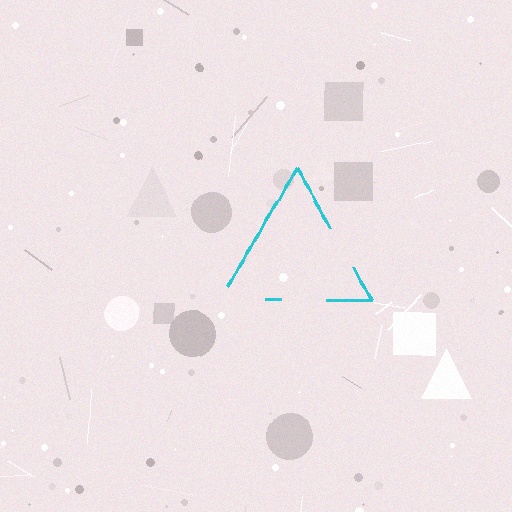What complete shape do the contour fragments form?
The contour fragments form a triangle.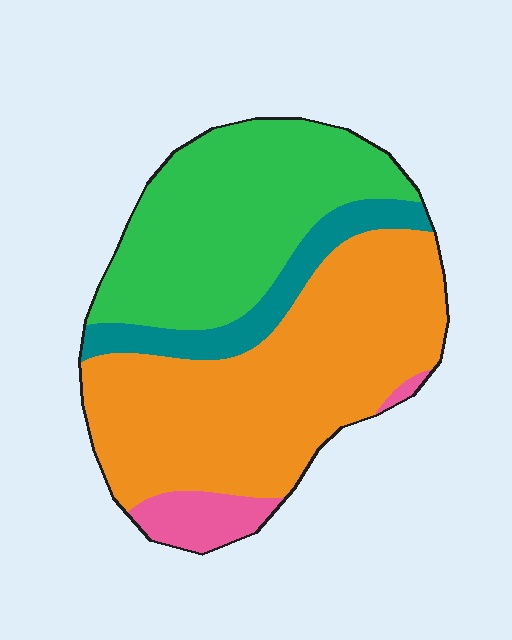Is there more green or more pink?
Green.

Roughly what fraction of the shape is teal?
Teal takes up less than a quarter of the shape.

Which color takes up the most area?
Orange, at roughly 50%.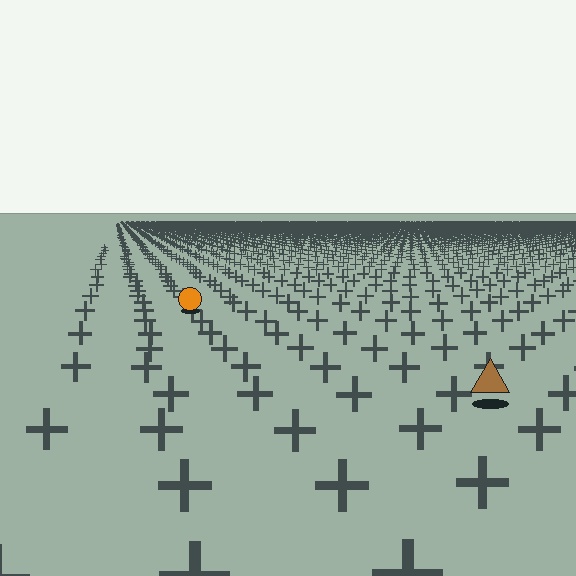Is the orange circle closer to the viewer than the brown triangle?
No. The brown triangle is closer — you can tell from the texture gradient: the ground texture is coarser near it.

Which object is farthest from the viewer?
The orange circle is farthest from the viewer. It appears smaller and the ground texture around it is denser.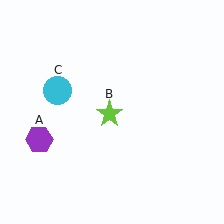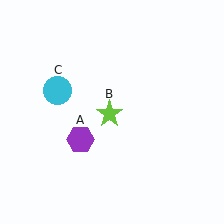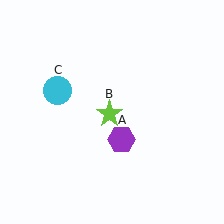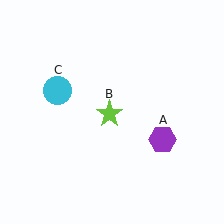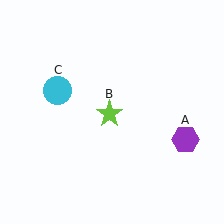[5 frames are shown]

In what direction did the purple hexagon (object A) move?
The purple hexagon (object A) moved right.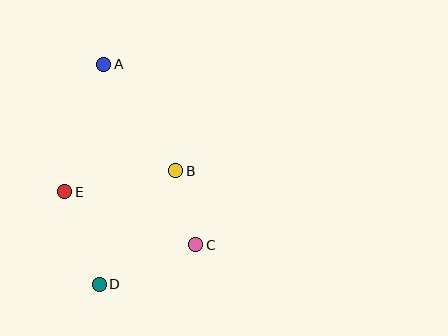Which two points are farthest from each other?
Points A and D are farthest from each other.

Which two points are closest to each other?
Points B and C are closest to each other.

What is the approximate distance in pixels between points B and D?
The distance between B and D is approximately 137 pixels.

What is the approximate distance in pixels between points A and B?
The distance between A and B is approximately 129 pixels.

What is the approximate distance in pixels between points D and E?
The distance between D and E is approximately 99 pixels.